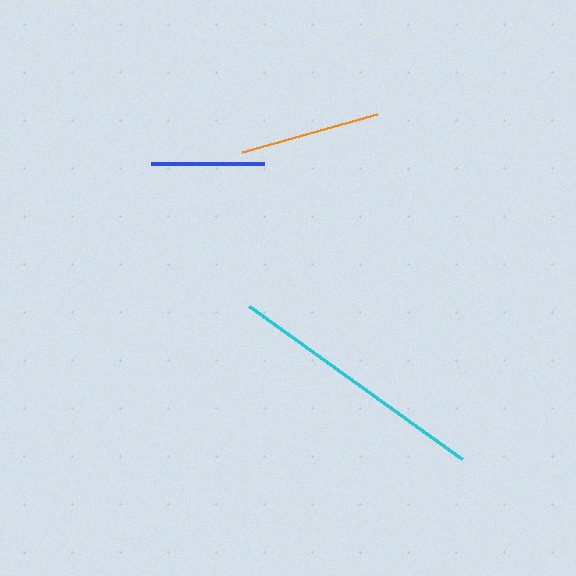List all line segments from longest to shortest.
From longest to shortest: cyan, orange, blue.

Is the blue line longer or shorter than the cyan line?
The cyan line is longer than the blue line.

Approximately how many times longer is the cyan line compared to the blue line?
The cyan line is approximately 2.3 times the length of the blue line.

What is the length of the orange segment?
The orange segment is approximately 140 pixels long.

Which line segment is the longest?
The cyan line is the longest at approximately 262 pixels.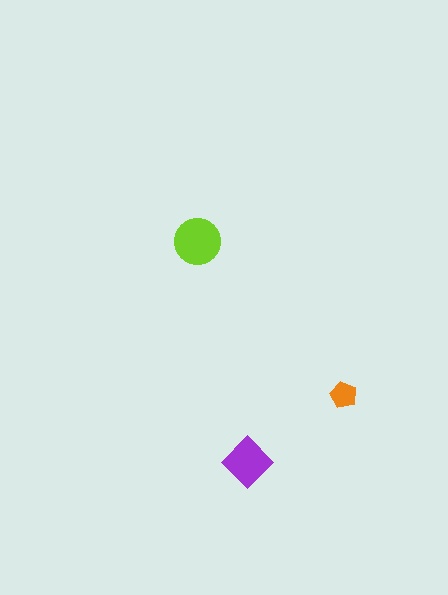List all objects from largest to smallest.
The lime circle, the purple diamond, the orange pentagon.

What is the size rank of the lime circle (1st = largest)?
1st.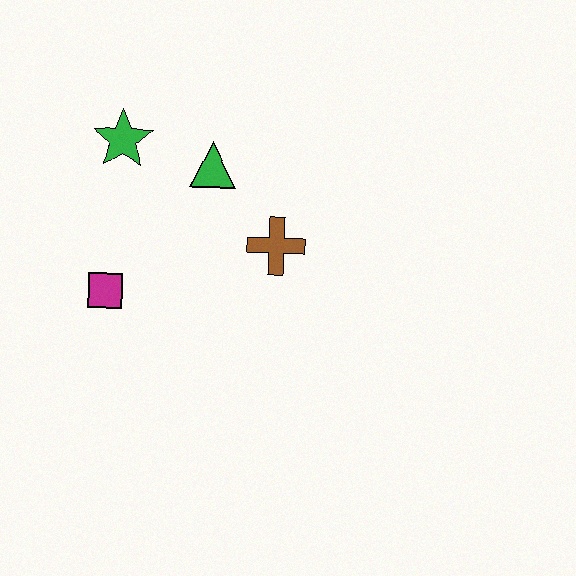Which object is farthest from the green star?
The brown cross is farthest from the green star.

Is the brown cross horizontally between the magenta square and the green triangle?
No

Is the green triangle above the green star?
No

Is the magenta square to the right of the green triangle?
No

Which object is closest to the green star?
The green triangle is closest to the green star.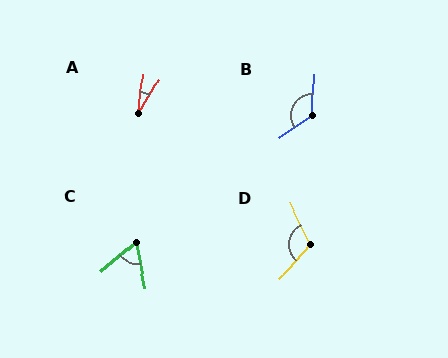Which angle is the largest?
B, at approximately 127 degrees.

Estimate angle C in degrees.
Approximately 61 degrees.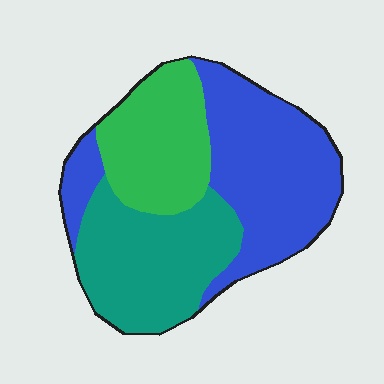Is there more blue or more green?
Blue.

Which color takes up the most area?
Blue, at roughly 45%.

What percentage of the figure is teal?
Teal covers 32% of the figure.